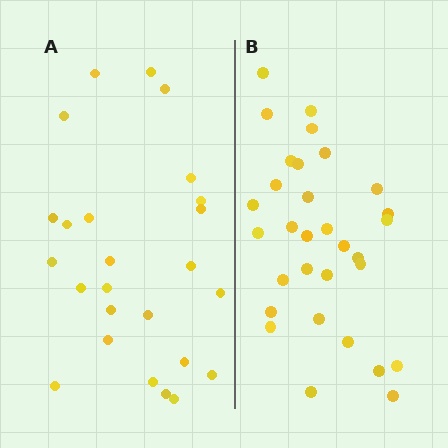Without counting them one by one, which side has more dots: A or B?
Region B (the right region) has more dots.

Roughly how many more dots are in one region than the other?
Region B has about 6 more dots than region A.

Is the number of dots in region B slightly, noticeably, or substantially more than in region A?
Region B has only slightly more — the two regions are fairly close. The ratio is roughly 1.2 to 1.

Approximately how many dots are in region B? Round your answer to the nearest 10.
About 30 dots. (The exact count is 31, which rounds to 30.)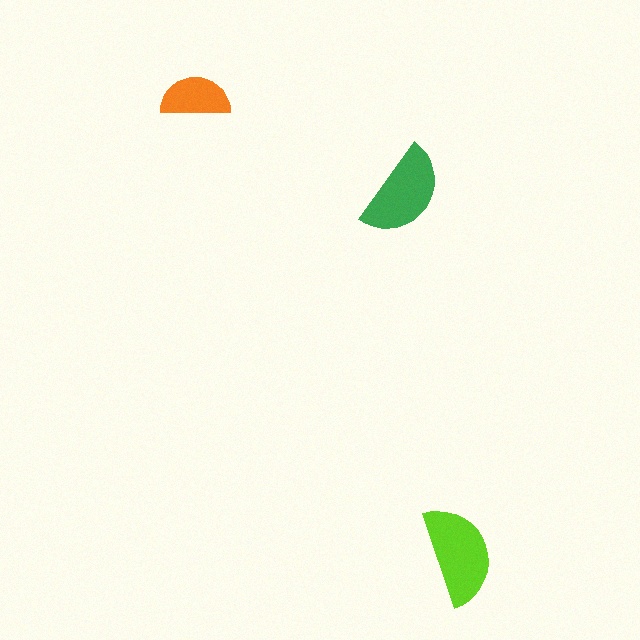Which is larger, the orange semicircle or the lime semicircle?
The lime one.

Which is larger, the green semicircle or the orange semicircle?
The green one.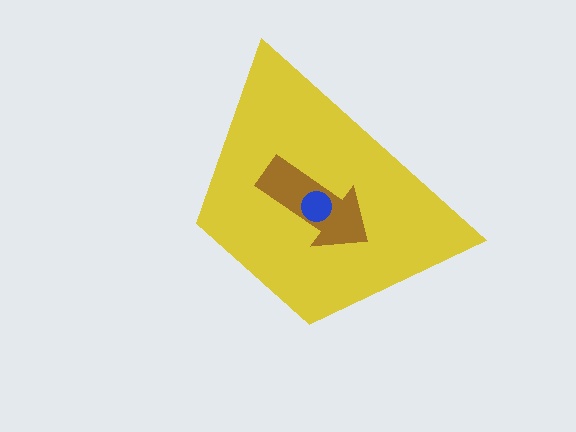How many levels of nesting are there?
3.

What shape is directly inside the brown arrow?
The blue circle.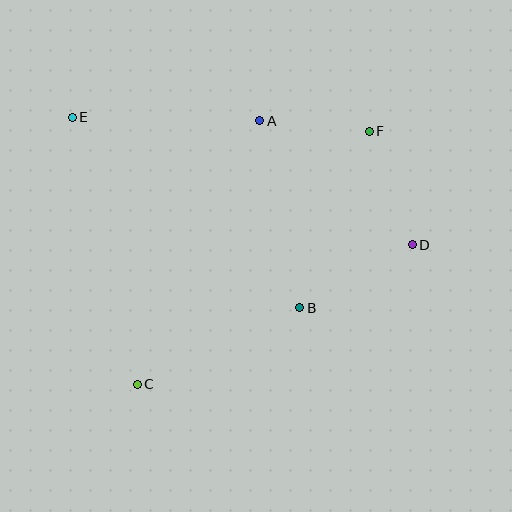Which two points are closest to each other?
Points A and F are closest to each other.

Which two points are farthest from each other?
Points D and E are farthest from each other.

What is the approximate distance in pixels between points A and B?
The distance between A and B is approximately 191 pixels.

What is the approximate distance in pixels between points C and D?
The distance between C and D is approximately 308 pixels.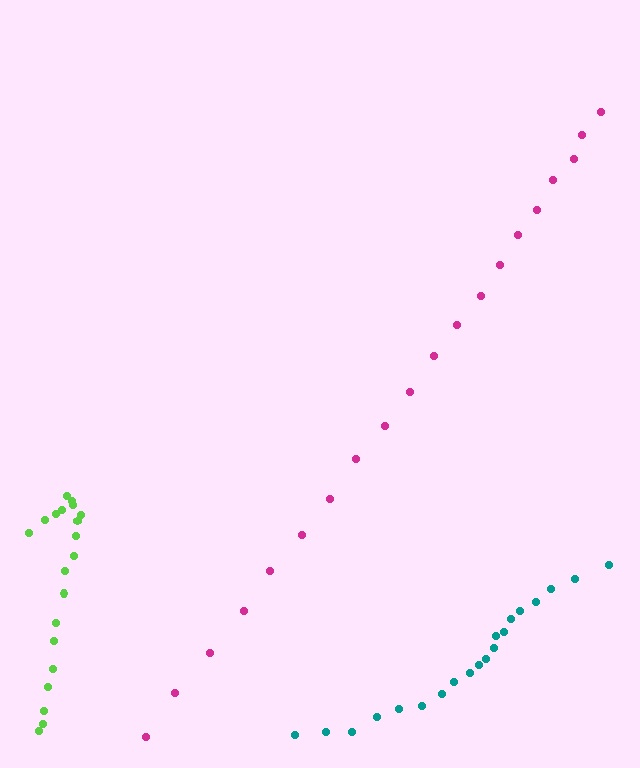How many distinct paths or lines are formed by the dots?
There are 3 distinct paths.